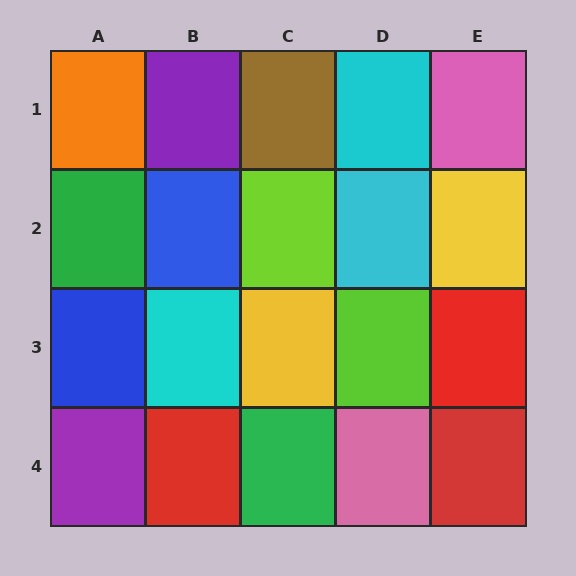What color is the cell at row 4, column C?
Green.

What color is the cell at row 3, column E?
Red.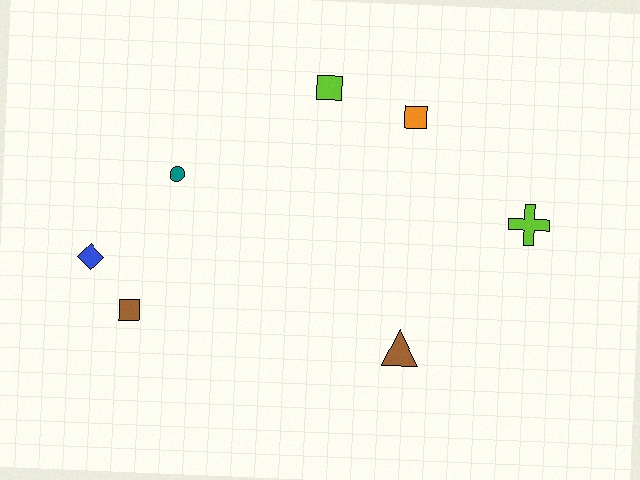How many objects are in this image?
There are 7 objects.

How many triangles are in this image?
There is 1 triangle.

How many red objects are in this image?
There are no red objects.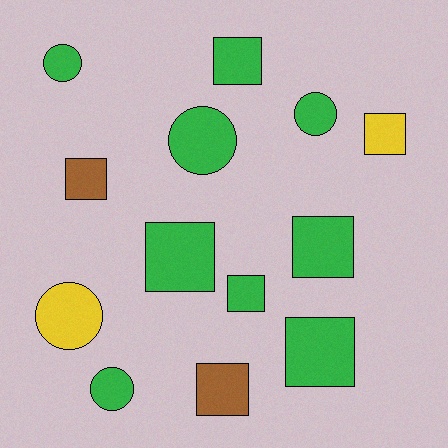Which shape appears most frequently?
Square, with 8 objects.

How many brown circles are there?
There are no brown circles.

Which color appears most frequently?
Green, with 9 objects.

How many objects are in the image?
There are 13 objects.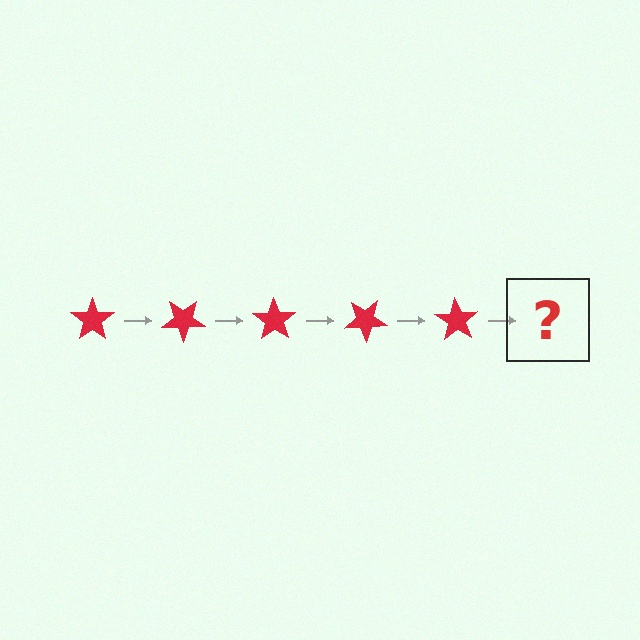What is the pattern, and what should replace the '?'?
The pattern is that the star rotates 35 degrees each step. The '?' should be a red star rotated 175 degrees.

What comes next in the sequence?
The next element should be a red star rotated 175 degrees.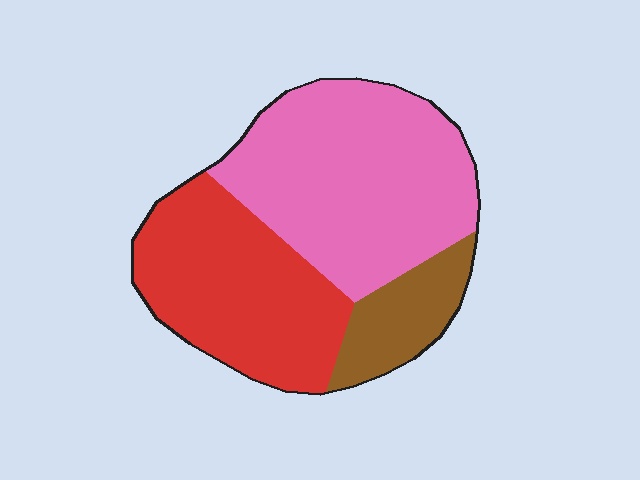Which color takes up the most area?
Pink, at roughly 50%.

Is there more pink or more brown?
Pink.